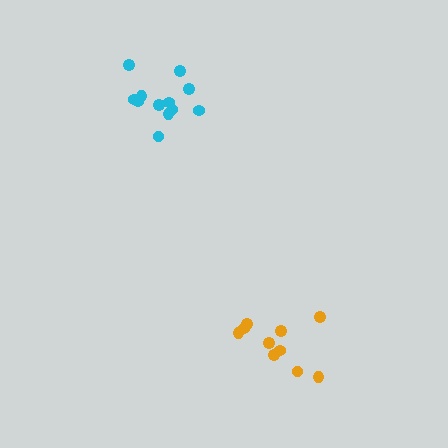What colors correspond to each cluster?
The clusters are colored: orange, cyan.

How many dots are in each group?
Group 1: 10 dots, Group 2: 12 dots (22 total).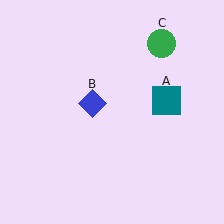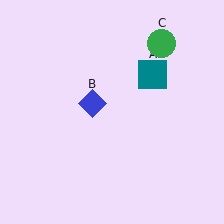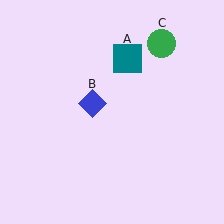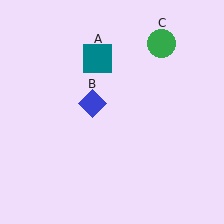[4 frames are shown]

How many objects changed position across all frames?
1 object changed position: teal square (object A).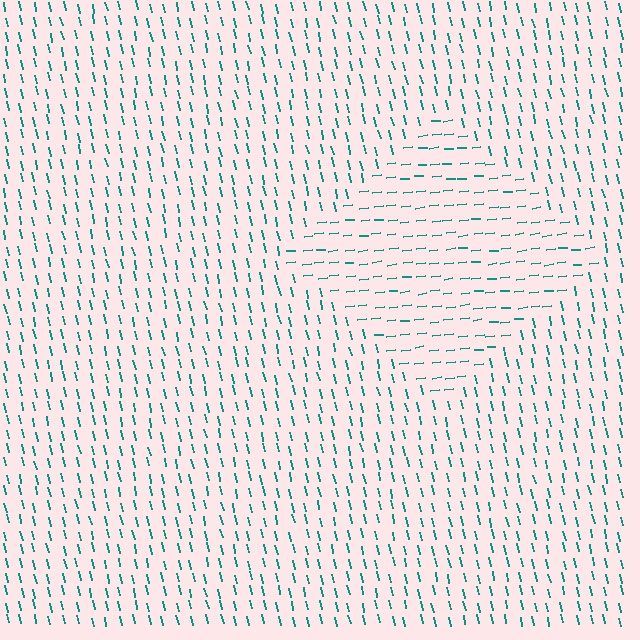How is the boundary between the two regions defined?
The boundary is defined purely by a change in line orientation (approximately 84 degrees difference). All lines are the same color and thickness.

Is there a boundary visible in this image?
Yes, there is a texture boundary formed by a change in line orientation.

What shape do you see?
I see a diamond.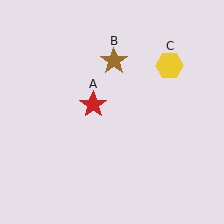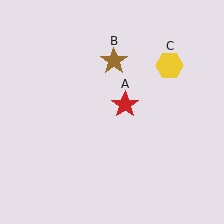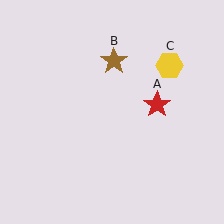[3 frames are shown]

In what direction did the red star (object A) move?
The red star (object A) moved right.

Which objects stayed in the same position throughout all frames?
Brown star (object B) and yellow hexagon (object C) remained stationary.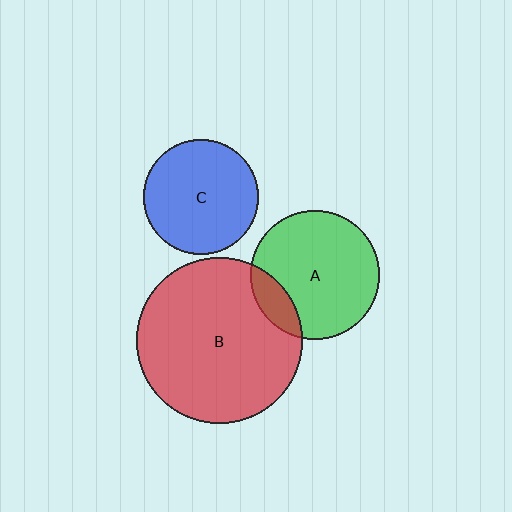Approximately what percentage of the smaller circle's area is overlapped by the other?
Approximately 15%.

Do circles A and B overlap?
Yes.